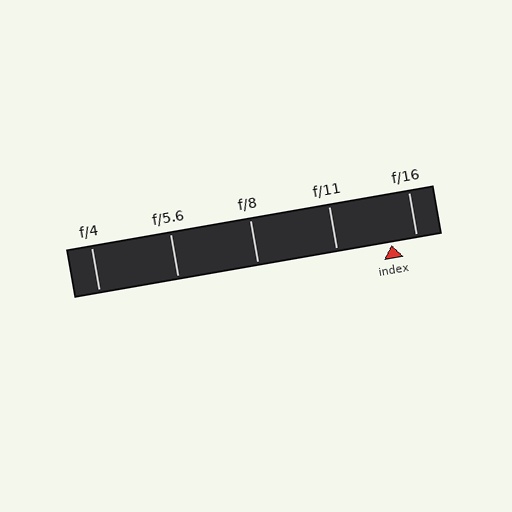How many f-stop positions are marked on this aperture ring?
There are 5 f-stop positions marked.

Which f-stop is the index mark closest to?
The index mark is closest to f/16.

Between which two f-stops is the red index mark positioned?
The index mark is between f/11 and f/16.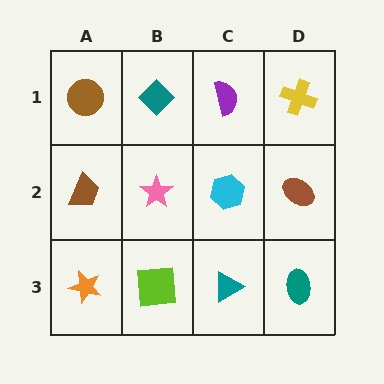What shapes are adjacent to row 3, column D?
A brown ellipse (row 2, column D), a teal triangle (row 3, column C).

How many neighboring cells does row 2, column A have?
3.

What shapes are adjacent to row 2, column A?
A brown circle (row 1, column A), an orange star (row 3, column A), a pink star (row 2, column B).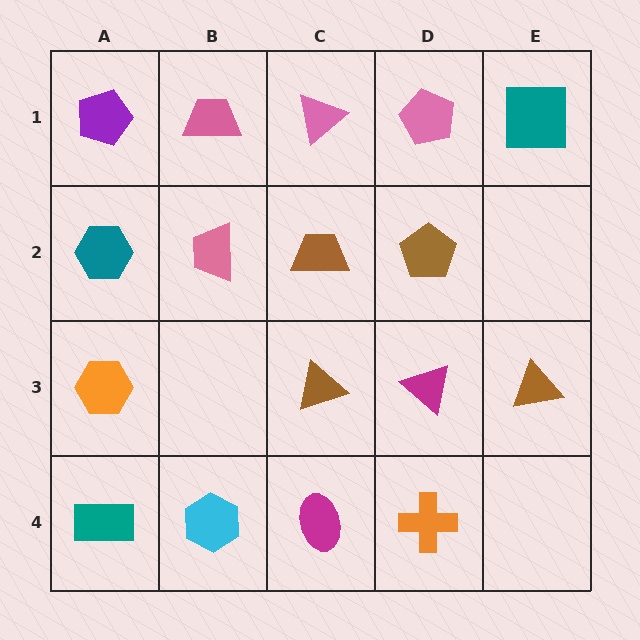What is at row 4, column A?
A teal rectangle.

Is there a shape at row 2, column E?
No, that cell is empty.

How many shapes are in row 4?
4 shapes.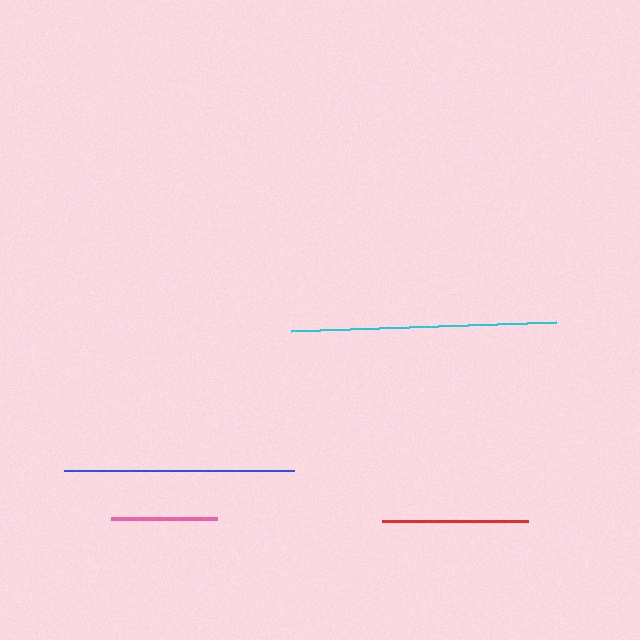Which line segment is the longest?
The cyan line is the longest at approximately 264 pixels.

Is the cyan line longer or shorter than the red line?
The cyan line is longer than the red line.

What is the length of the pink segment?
The pink segment is approximately 106 pixels long.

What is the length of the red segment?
The red segment is approximately 146 pixels long.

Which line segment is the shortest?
The pink line is the shortest at approximately 106 pixels.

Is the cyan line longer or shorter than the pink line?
The cyan line is longer than the pink line.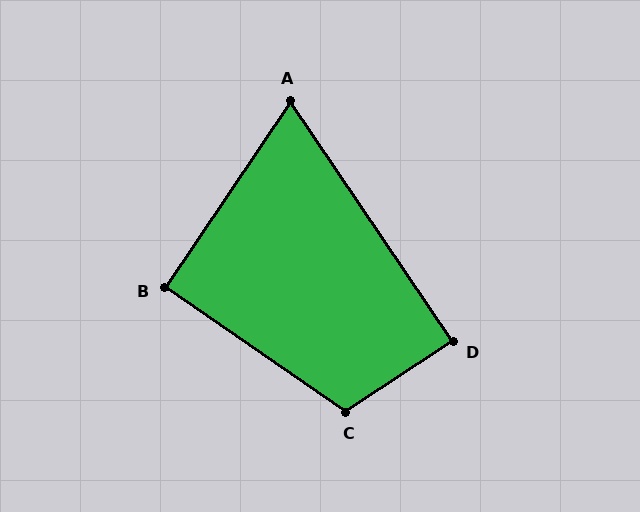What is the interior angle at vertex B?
Approximately 91 degrees (approximately right).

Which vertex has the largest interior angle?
C, at approximately 112 degrees.